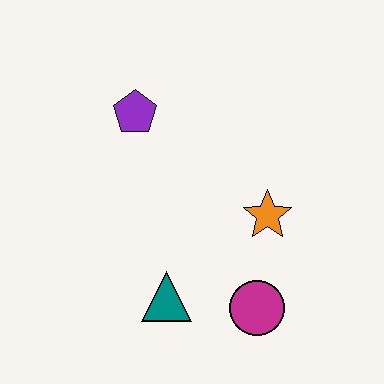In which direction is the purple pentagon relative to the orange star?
The purple pentagon is to the left of the orange star.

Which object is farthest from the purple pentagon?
The magenta circle is farthest from the purple pentagon.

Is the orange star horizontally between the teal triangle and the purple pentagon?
No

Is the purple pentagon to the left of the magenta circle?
Yes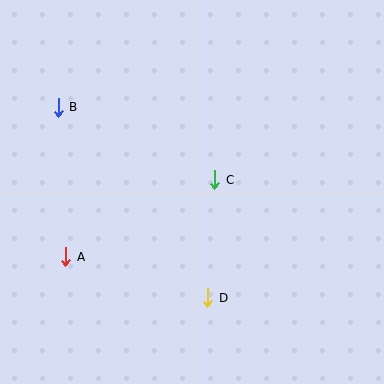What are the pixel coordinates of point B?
Point B is at (58, 107).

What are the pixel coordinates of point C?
Point C is at (215, 180).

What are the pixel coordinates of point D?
Point D is at (208, 298).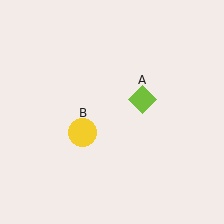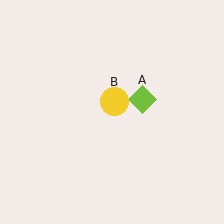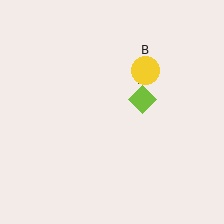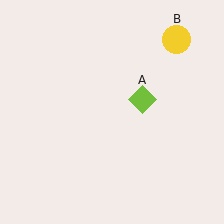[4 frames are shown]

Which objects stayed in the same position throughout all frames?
Lime diamond (object A) remained stationary.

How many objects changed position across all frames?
1 object changed position: yellow circle (object B).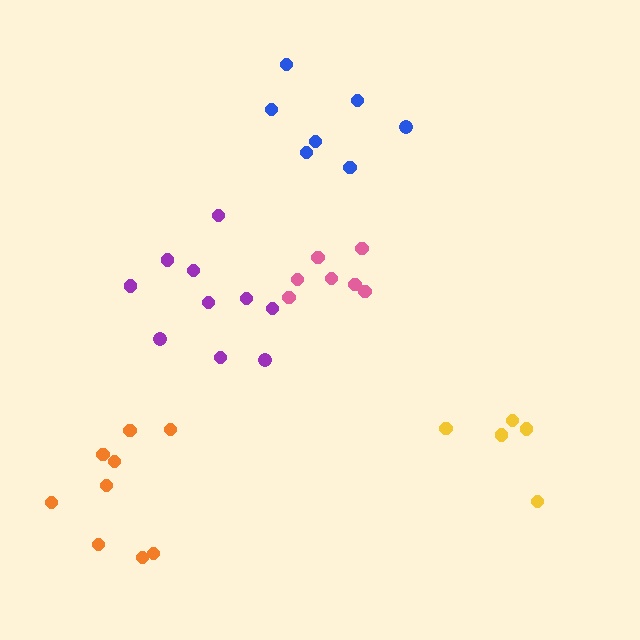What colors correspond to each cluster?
The clusters are colored: yellow, purple, orange, blue, pink.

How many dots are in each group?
Group 1: 5 dots, Group 2: 10 dots, Group 3: 9 dots, Group 4: 7 dots, Group 5: 7 dots (38 total).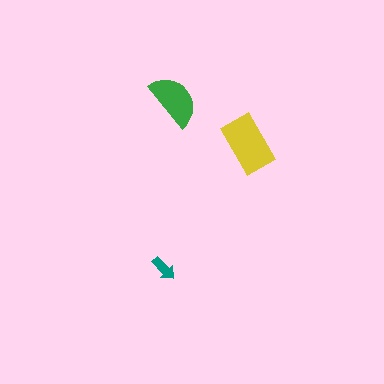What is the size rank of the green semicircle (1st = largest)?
2nd.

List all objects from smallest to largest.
The teal arrow, the green semicircle, the yellow rectangle.